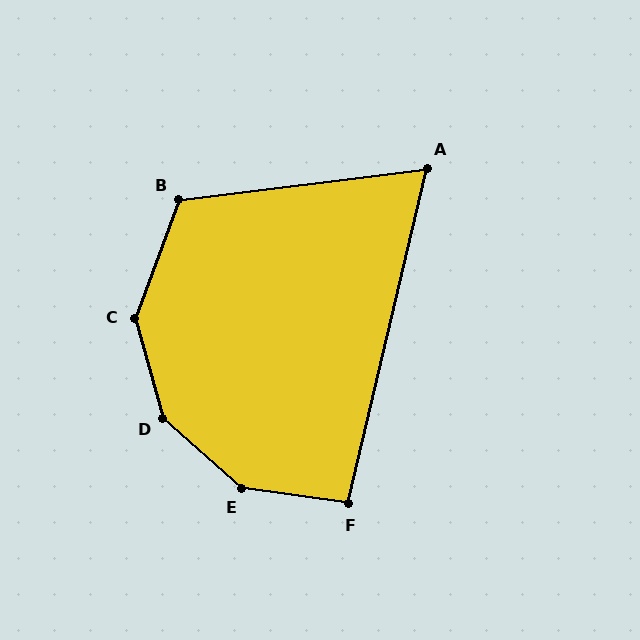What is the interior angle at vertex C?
Approximately 144 degrees (obtuse).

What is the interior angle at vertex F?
Approximately 95 degrees (obtuse).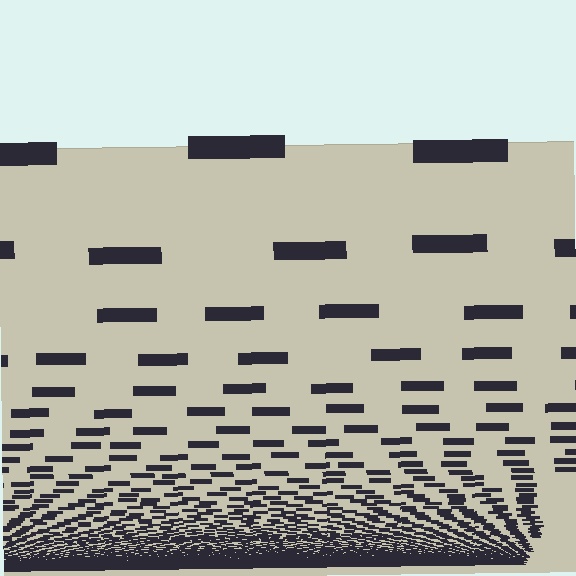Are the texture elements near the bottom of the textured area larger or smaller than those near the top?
Smaller. The gradient is inverted — elements near the bottom are smaller and denser.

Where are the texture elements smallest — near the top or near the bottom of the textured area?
Near the bottom.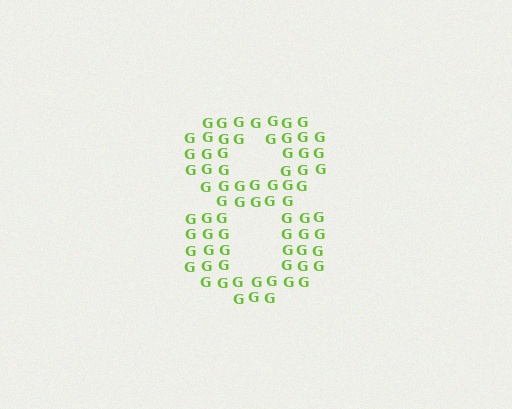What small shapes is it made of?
It is made of small letter G's.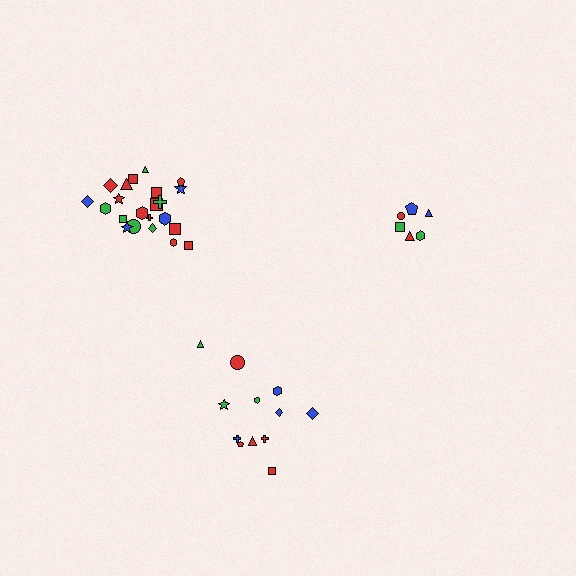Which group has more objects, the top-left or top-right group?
The top-left group.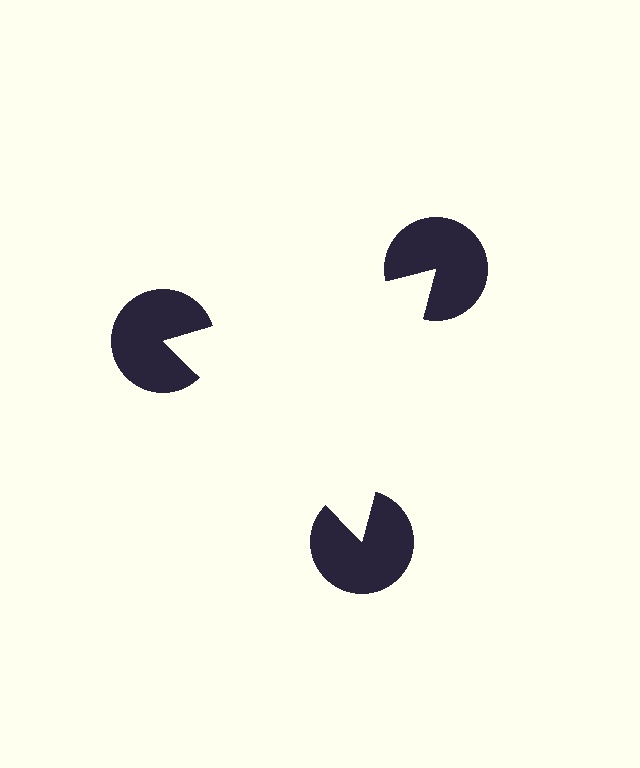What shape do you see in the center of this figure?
An illusory triangle — its edges are inferred from the aligned wedge cuts in the pac-man discs, not physically drawn.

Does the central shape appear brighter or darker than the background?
It typically appears slightly brighter than the background, even though no actual brightness change is drawn.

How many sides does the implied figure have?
3 sides.